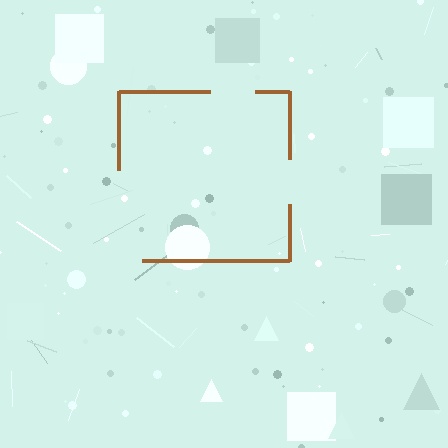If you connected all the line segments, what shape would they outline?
They would outline a square.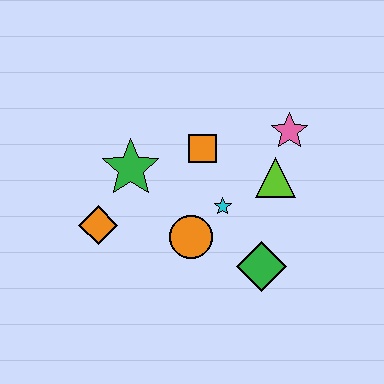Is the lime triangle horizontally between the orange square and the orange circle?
No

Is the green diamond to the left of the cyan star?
No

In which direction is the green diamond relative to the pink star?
The green diamond is below the pink star.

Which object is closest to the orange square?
The cyan star is closest to the orange square.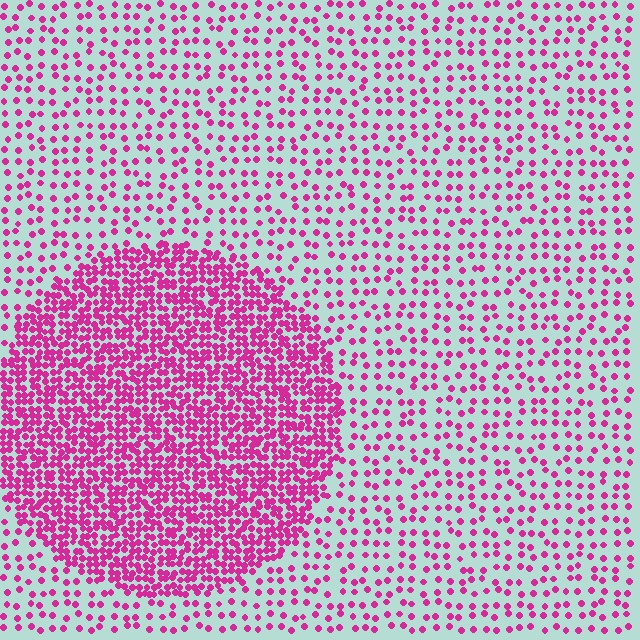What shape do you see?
I see a circle.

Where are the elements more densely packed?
The elements are more densely packed inside the circle boundary.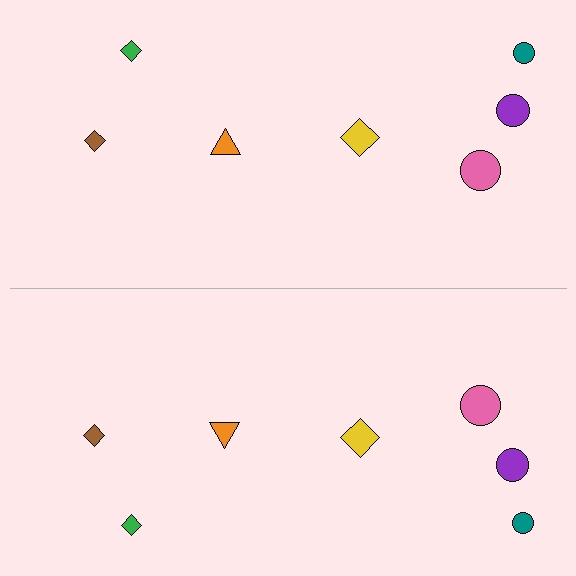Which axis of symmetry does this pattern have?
The pattern has a horizontal axis of symmetry running through the center of the image.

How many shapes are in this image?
There are 14 shapes in this image.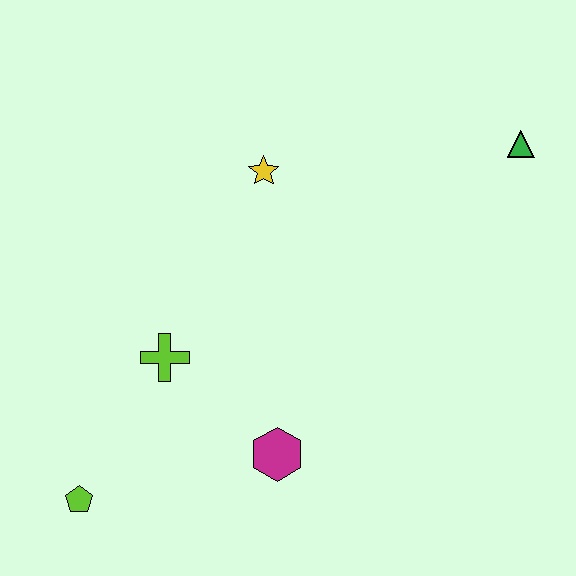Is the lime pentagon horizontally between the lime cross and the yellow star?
No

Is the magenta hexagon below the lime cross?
Yes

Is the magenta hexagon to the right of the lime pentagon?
Yes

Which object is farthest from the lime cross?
The green triangle is farthest from the lime cross.